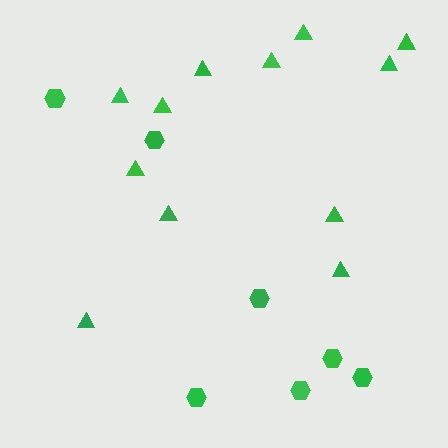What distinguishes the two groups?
There are 2 groups: one group of hexagons (7) and one group of triangles (12).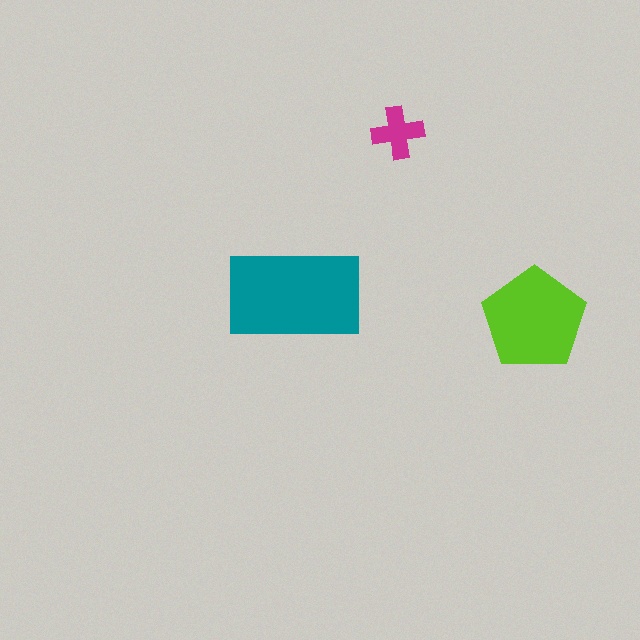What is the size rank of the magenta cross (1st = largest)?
3rd.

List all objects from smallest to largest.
The magenta cross, the lime pentagon, the teal rectangle.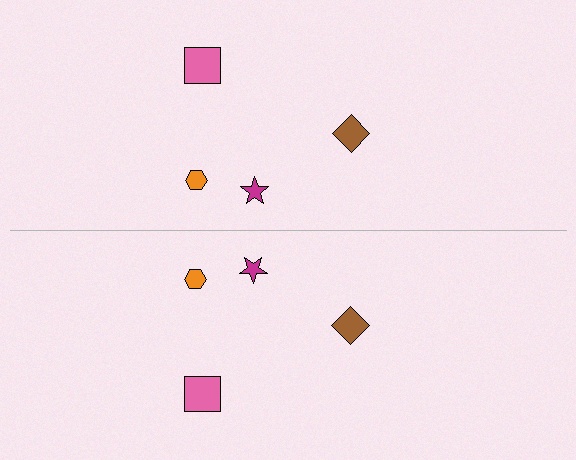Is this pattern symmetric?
Yes, this pattern has bilateral (reflection) symmetry.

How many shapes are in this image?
There are 8 shapes in this image.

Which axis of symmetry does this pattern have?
The pattern has a horizontal axis of symmetry running through the center of the image.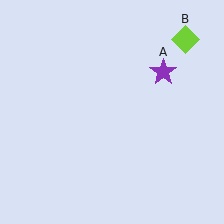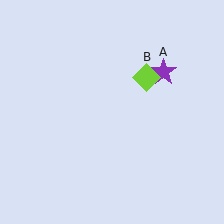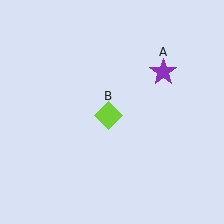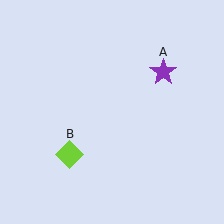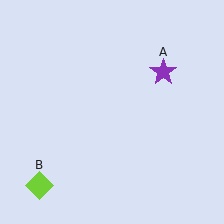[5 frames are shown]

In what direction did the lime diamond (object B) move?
The lime diamond (object B) moved down and to the left.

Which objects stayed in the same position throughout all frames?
Purple star (object A) remained stationary.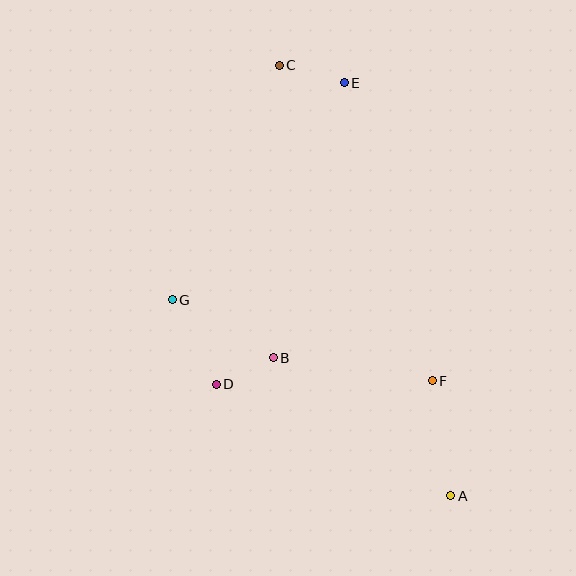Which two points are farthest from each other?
Points A and C are farthest from each other.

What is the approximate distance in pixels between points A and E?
The distance between A and E is approximately 426 pixels.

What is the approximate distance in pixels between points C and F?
The distance between C and F is approximately 351 pixels.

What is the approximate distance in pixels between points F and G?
The distance between F and G is approximately 272 pixels.